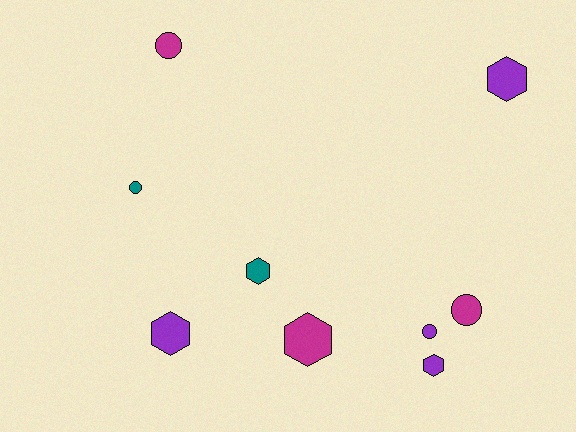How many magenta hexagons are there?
There is 1 magenta hexagon.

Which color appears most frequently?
Purple, with 4 objects.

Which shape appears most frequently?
Hexagon, with 5 objects.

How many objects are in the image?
There are 9 objects.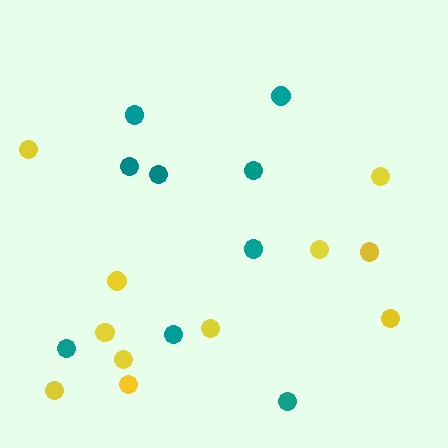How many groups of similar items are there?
There are 2 groups: one group of yellow circles (11) and one group of teal circles (9).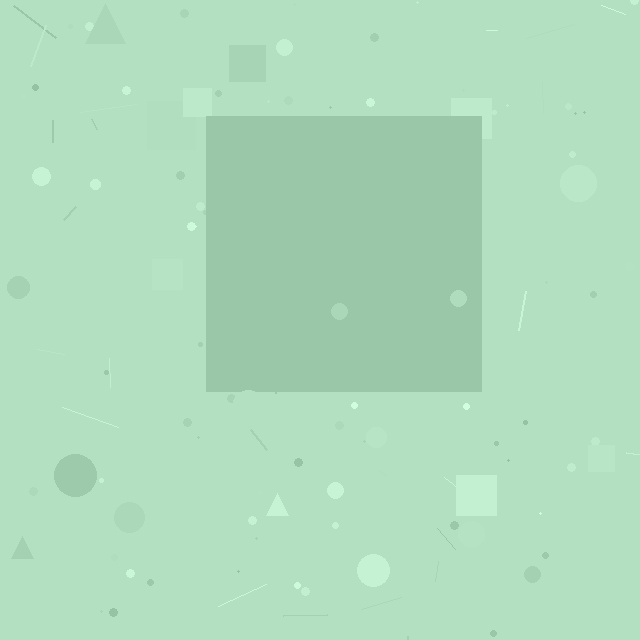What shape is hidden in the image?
A square is hidden in the image.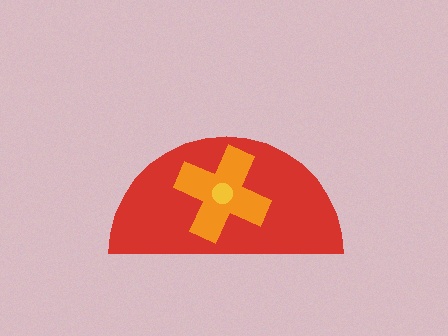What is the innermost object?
The yellow circle.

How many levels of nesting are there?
3.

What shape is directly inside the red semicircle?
The orange cross.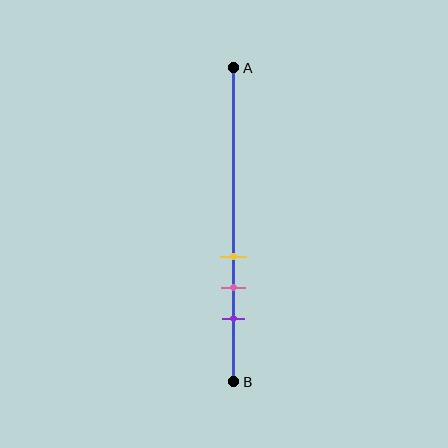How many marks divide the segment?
There are 3 marks dividing the segment.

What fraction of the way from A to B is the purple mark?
The purple mark is approximately 80% (0.8) of the way from A to B.